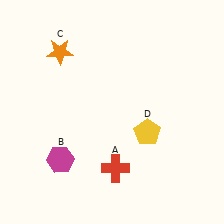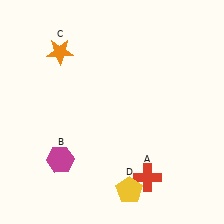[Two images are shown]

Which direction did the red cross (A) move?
The red cross (A) moved right.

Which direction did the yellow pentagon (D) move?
The yellow pentagon (D) moved down.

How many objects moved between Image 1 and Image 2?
2 objects moved between the two images.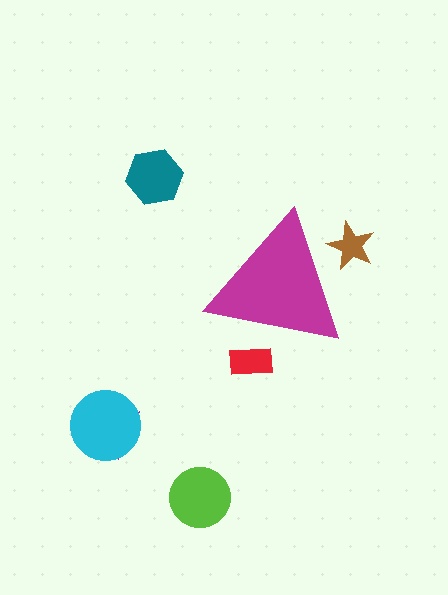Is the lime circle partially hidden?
No, the lime circle is fully visible.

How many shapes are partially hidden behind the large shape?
2 shapes are partially hidden.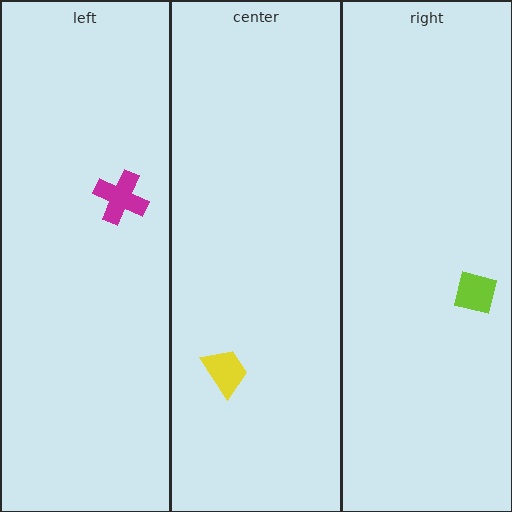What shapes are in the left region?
The magenta cross.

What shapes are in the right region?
The lime square.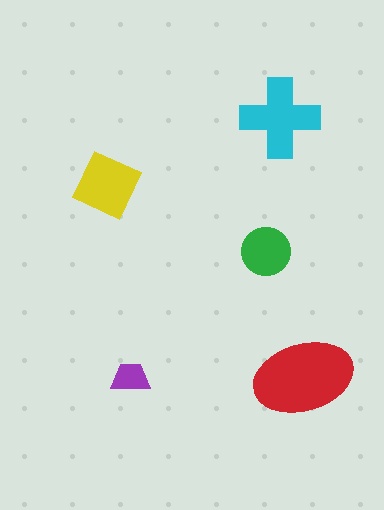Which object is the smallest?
The purple trapezoid.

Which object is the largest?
The red ellipse.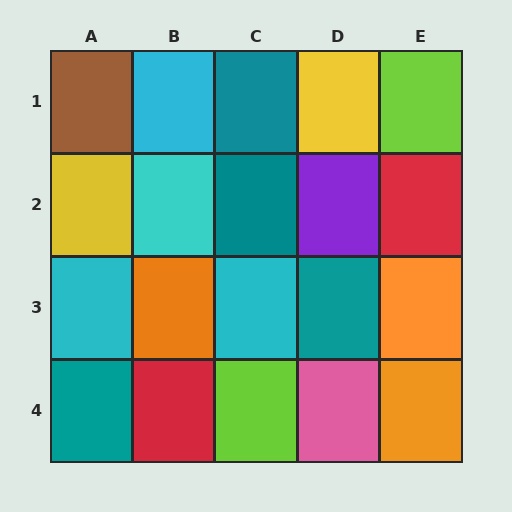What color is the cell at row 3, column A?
Cyan.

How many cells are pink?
1 cell is pink.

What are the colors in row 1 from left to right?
Brown, cyan, teal, yellow, lime.